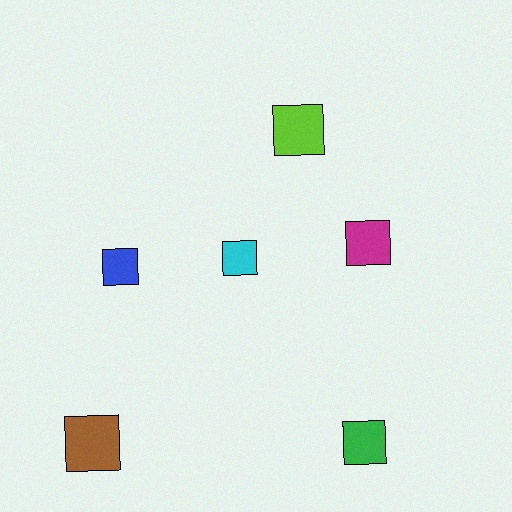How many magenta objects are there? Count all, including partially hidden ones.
There is 1 magenta object.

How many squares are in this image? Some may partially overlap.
There are 6 squares.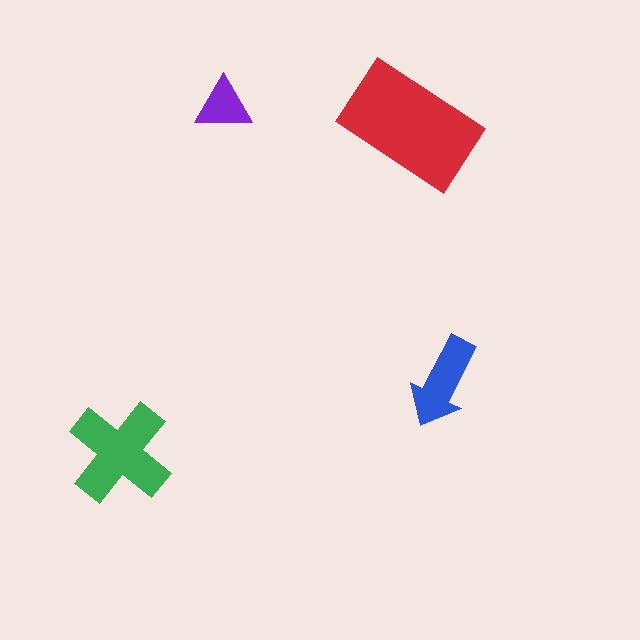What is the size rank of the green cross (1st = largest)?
2nd.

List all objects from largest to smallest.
The red rectangle, the green cross, the blue arrow, the purple triangle.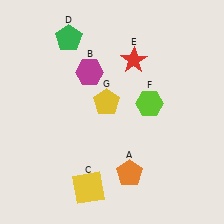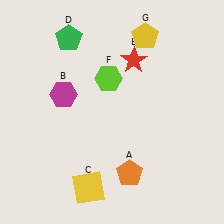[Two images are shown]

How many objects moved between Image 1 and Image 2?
3 objects moved between the two images.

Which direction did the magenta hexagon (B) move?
The magenta hexagon (B) moved left.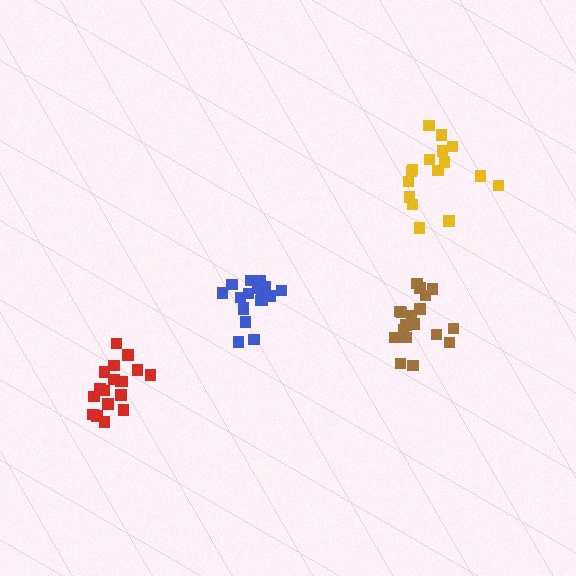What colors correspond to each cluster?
The clusters are colored: blue, red, brown, yellow.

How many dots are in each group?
Group 1: 19 dots, Group 2: 18 dots, Group 3: 19 dots, Group 4: 16 dots (72 total).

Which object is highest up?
The yellow cluster is topmost.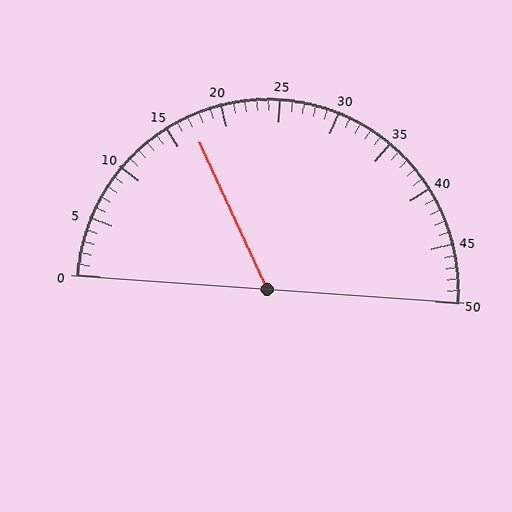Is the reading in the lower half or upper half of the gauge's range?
The reading is in the lower half of the range (0 to 50).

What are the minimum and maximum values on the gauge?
The gauge ranges from 0 to 50.